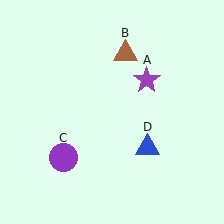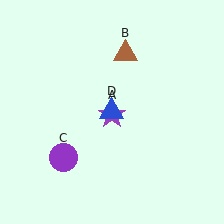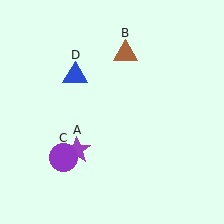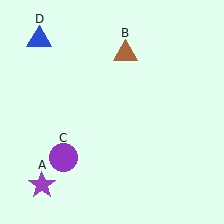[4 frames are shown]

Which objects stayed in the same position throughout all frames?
Brown triangle (object B) and purple circle (object C) remained stationary.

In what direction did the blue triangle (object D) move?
The blue triangle (object D) moved up and to the left.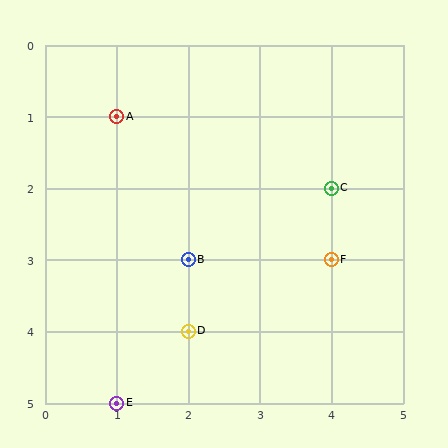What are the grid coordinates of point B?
Point B is at grid coordinates (2, 3).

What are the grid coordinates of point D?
Point D is at grid coordinates (2, 4).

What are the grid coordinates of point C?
Point C is at grid coordinates (4, 2).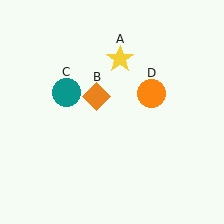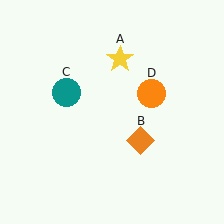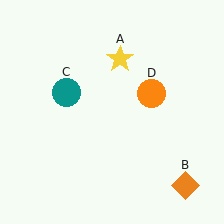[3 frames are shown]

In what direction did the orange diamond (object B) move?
The orange diamond (object B) moved down and to the right.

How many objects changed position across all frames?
1 object changed position: orange diamond (object B).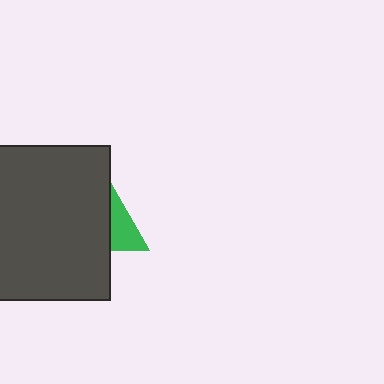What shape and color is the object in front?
The object in front is a dark gray square.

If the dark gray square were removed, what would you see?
You would see the complete green triangle.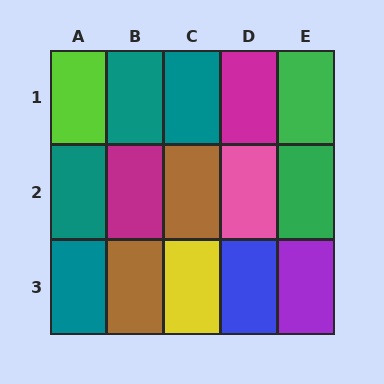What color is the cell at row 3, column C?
Yellow.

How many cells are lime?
1 cell is lime.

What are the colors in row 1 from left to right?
Lime, teal, teal, magenta, green.